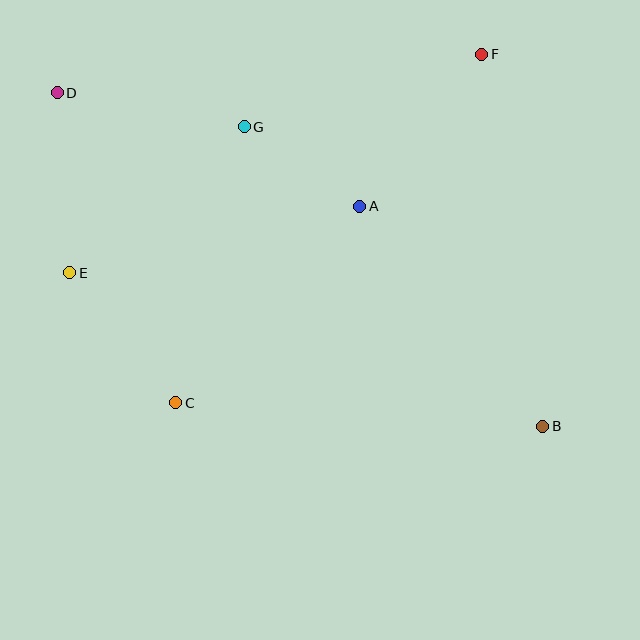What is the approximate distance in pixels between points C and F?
The distance between C and F is approximately 464 pixels.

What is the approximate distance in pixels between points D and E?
The distance between D and E is approximately 181 pixels.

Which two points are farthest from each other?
Points B and D are farthest from each other.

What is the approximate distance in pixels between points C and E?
The distance between C and E is approximately 168 pixels.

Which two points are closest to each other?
Points A and G are closest to each other.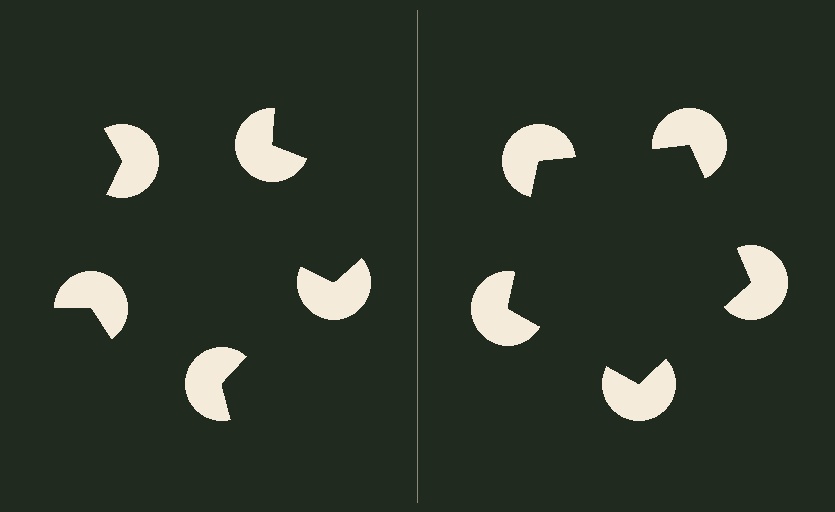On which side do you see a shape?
An illusory pentagon appears on the right side. On the left side the wedge cuts are rotated, so no coherent shape forms.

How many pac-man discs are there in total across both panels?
10 — 5 on each side.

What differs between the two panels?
The pac-man discs are positioned identically on both sides; only the wedge orientations differ. On the right they align to a pentagon; on the left they are misaligned.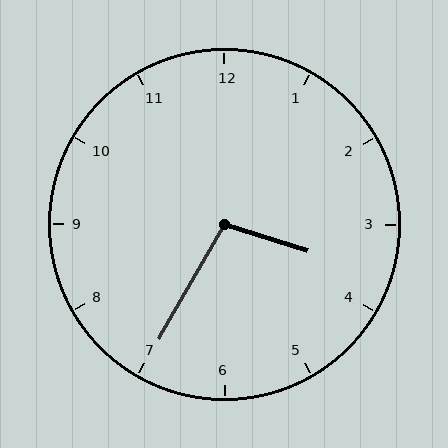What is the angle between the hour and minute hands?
Approximately 102 degrees.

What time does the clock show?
3:35.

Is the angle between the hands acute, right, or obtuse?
It is obtuse.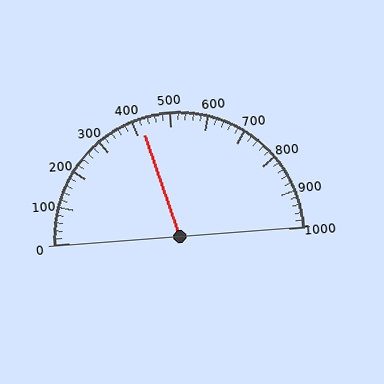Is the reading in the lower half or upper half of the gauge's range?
The reading is in the lower half of the range (0 to 1000).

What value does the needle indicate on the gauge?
The needle indicates approximately 420.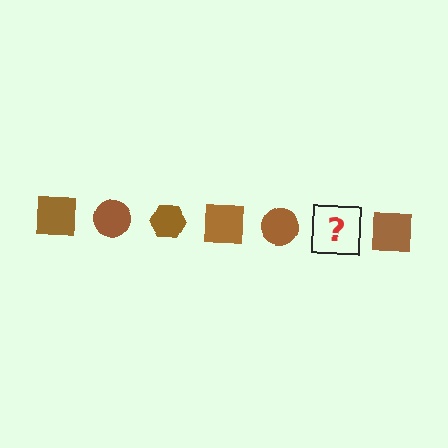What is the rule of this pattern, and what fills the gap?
The rule is that the pattern cycles through square, circle, hexagon shapes in brown. The gap should be filled with a brown hexagon.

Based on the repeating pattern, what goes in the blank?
The blank should be a brown hexagon.